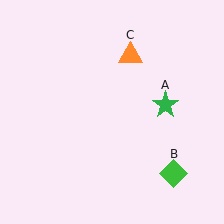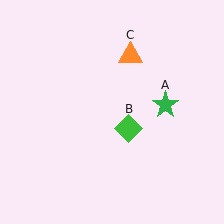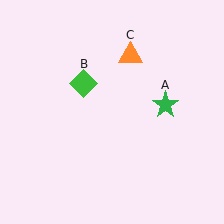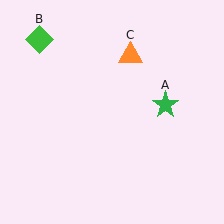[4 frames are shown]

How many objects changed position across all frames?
1 object changed position: green diamond (object B).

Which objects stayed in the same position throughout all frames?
Green star (object A) and orange triangle (object C) remained stationary.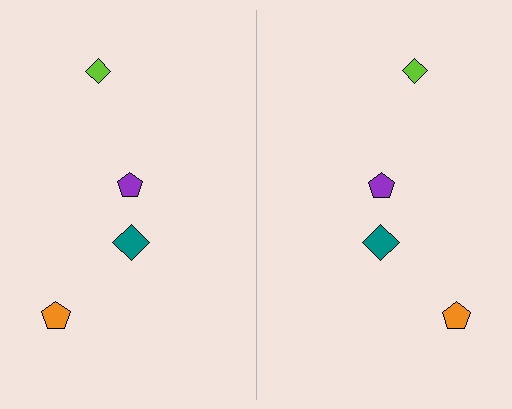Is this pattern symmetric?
Yes, this pattern has bilateral (reflection) symmetry.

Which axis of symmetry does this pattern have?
The pattern has a vertical axis of symmetry running through the center of the image.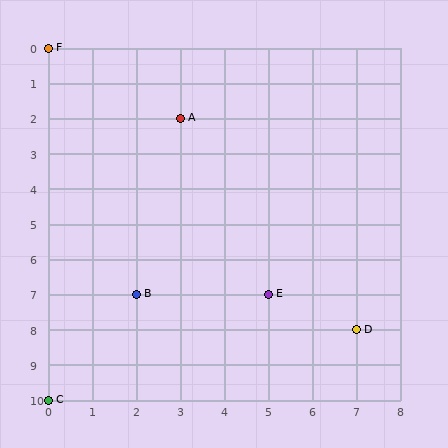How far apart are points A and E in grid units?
Points A and E are 2 columns and 5 rows apart (about 5.4 grid units diagonally).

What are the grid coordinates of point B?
Point B is at grid coordinates (2, 7).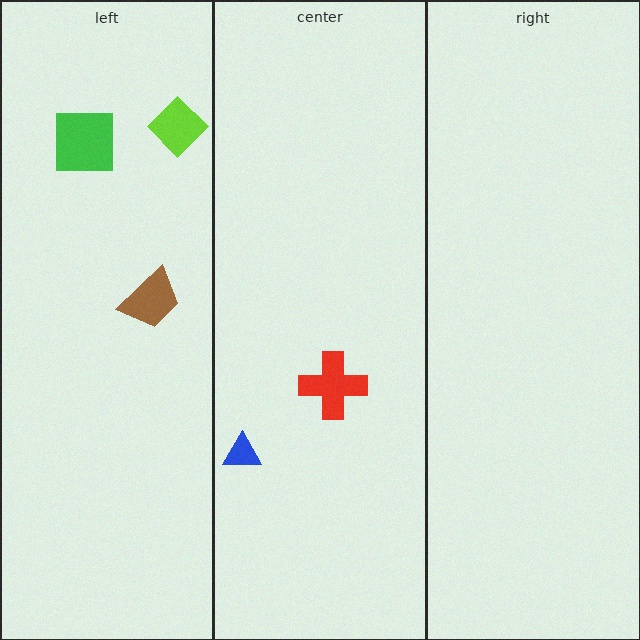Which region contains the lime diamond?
The left region.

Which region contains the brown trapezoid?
The left region.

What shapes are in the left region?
The lime diamond, the green square, the brown trapezoid.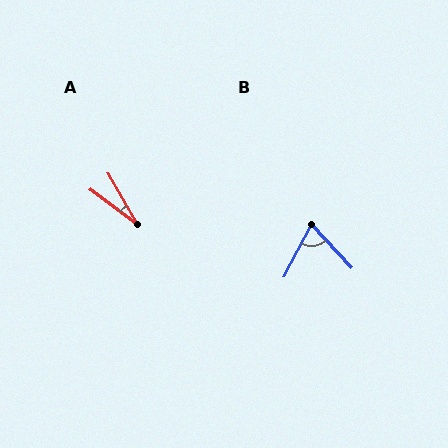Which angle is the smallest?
A, at approximately 23 degrees.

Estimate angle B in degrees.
Approximately 70 degrees.